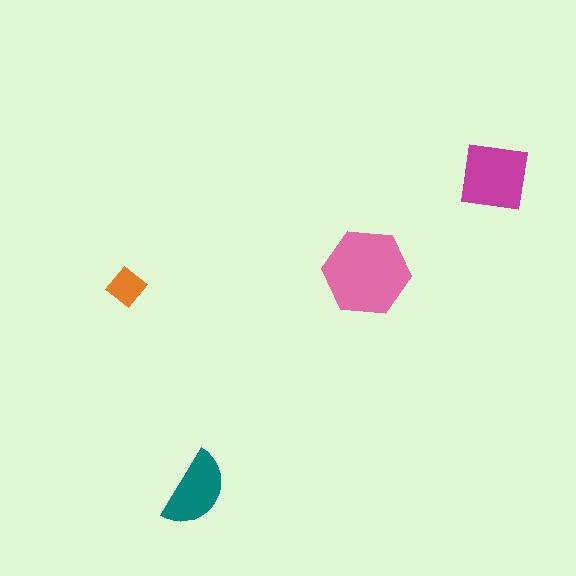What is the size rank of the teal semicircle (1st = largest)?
3rd.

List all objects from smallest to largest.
The orange diamond, the teal semicircle, the magenta square, the pink hexagon.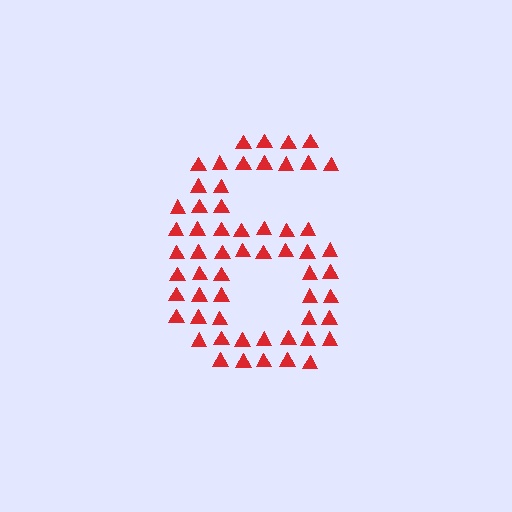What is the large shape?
The large shape is the digit 6.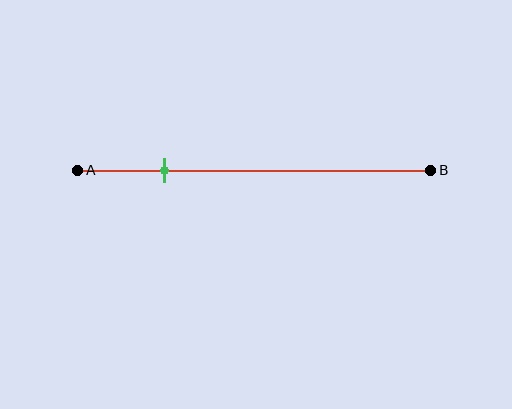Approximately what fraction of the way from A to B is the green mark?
The green mark is approximately 25% of the way from A to B.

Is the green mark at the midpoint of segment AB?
No, the mark is at about 25% from A, not at the 50% midpoint.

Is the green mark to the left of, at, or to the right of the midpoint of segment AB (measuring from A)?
The green mark is to the left of the midpoint of segment AB.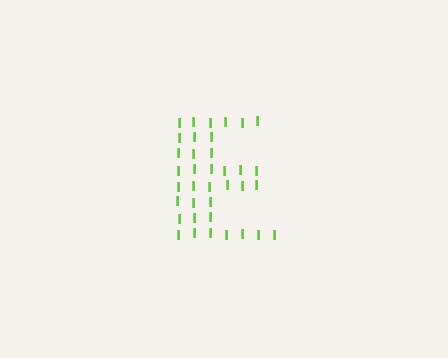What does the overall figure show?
The overall figure shows the letter E.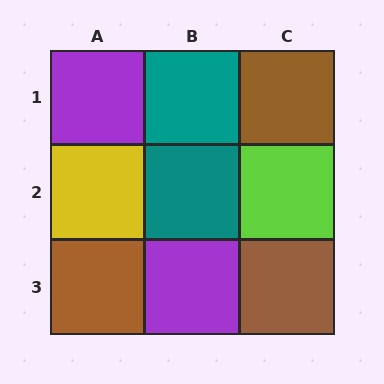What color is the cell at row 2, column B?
Teal.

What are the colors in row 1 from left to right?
Purple, teal, brown.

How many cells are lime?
1 cell is lime.